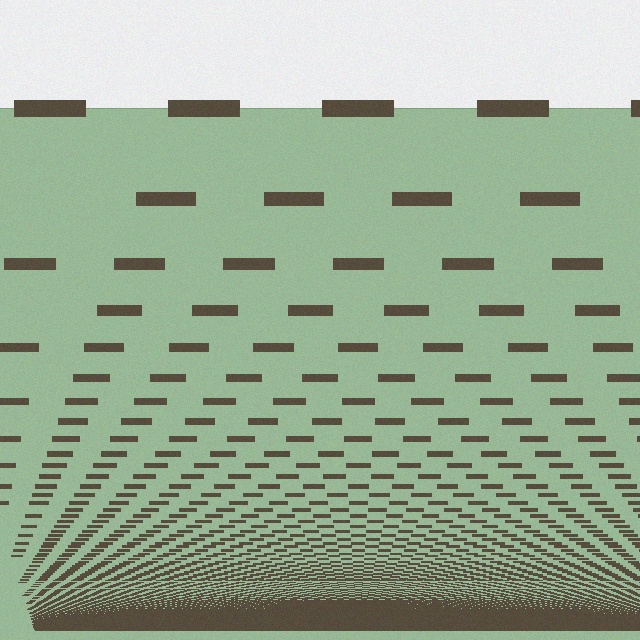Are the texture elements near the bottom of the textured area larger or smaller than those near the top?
Smaller. The gradient is inverted — elements near the bottom are smaller and denser.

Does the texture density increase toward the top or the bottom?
Density increases toward the bottom.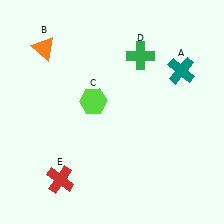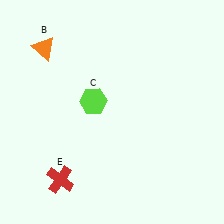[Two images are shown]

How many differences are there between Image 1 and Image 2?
There are 2 differences between the two images.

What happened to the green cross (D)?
The green cross (D) was removed in Image 2. It was in the top-right area of Image 1.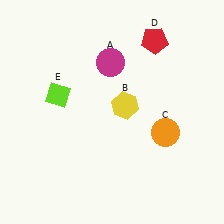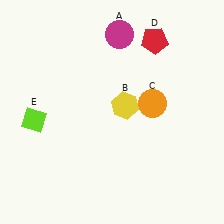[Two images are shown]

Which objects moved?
The objects that moved are: the magenta circle (A), the orange circle (C), the lime diamond (E).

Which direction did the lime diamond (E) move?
The lime diamond (E) moved down.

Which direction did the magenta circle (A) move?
The magenta circle (A) moved up.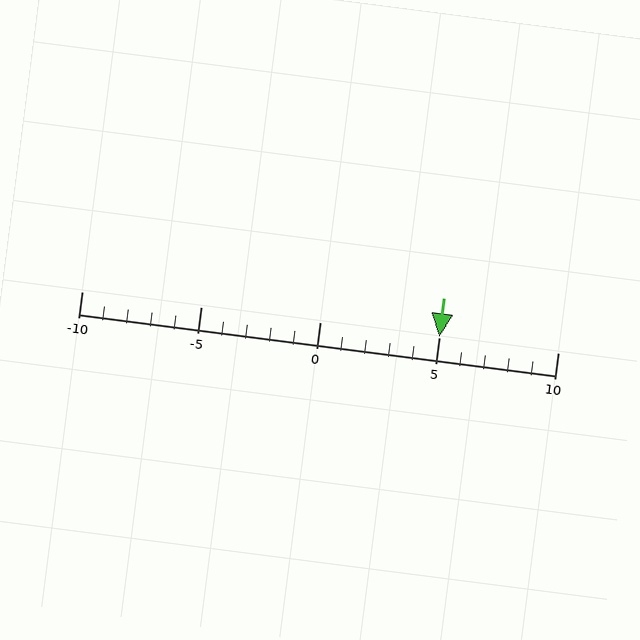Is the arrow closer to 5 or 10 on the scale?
The arrow is closer to 5.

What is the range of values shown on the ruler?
The ruler shows values from -10 to 10.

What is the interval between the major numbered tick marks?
The major tick marks are spaced 5 units apart.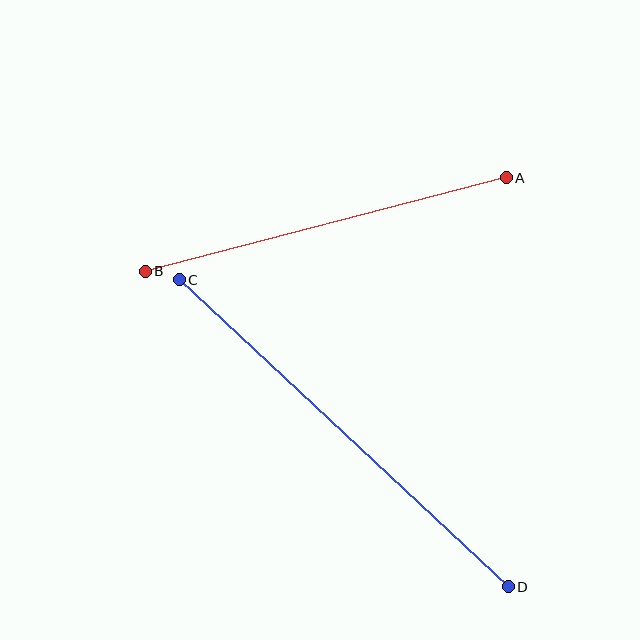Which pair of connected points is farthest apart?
Points C and D are farthest apart.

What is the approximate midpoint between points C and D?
The midpoint is at approximately (344, 433) pixels.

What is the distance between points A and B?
The distance is approximately 373 pixels.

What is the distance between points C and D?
The distance is approximately 450 pixels.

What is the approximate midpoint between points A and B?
The midpoint is at approximately (326, 225) pixels.